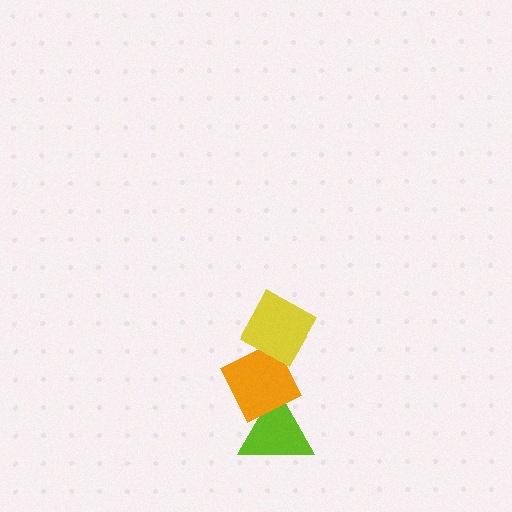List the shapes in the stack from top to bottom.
From top to bottom: the yellow diamond, the orange diamond, the lime triangle.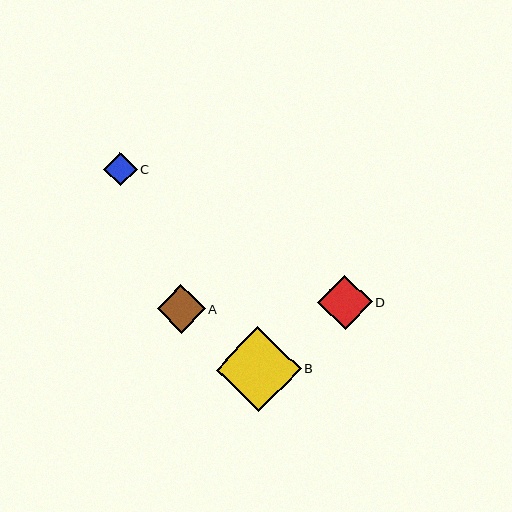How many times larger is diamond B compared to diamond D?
Diamond B is approximately 1.6 times the size of diamond D.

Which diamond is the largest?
Diamond B is the largest with a size of approximately 85 pixels.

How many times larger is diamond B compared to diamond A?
Diamond B is approximately 1.8 times the size of diamond A.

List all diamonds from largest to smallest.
From largest to smallest: B, D, A, C.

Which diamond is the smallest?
Diamond C is the smallest with a size of approximately 34 pixels.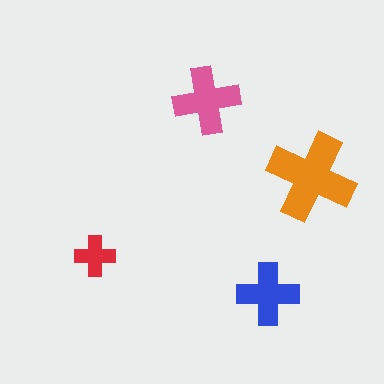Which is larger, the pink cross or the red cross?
The pink one.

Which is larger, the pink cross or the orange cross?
The orange one.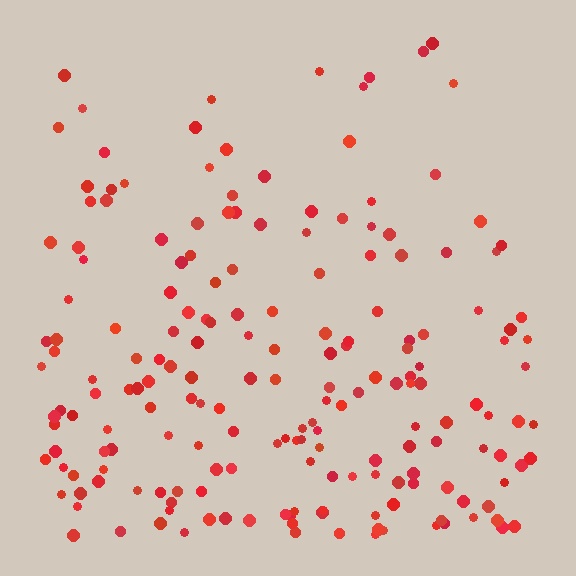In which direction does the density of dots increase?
From top to bottom, with the bottom side densest.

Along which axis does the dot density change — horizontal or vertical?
Vertical.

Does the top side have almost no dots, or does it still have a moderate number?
Still a moderate number, just noticeably fewer than the bottom.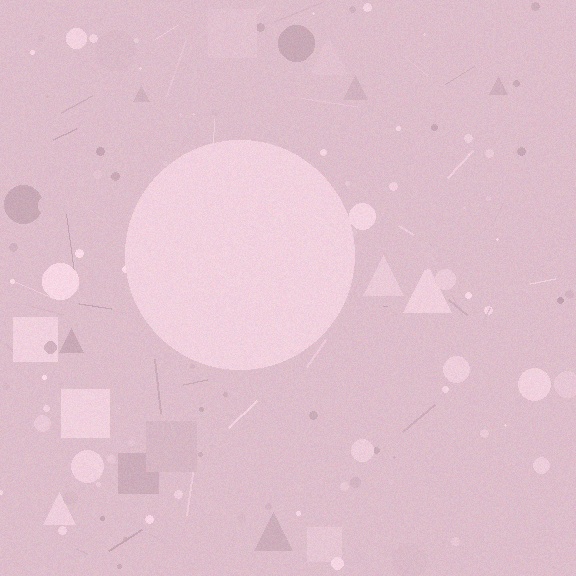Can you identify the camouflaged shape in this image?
The camouflaged shape is a circle.